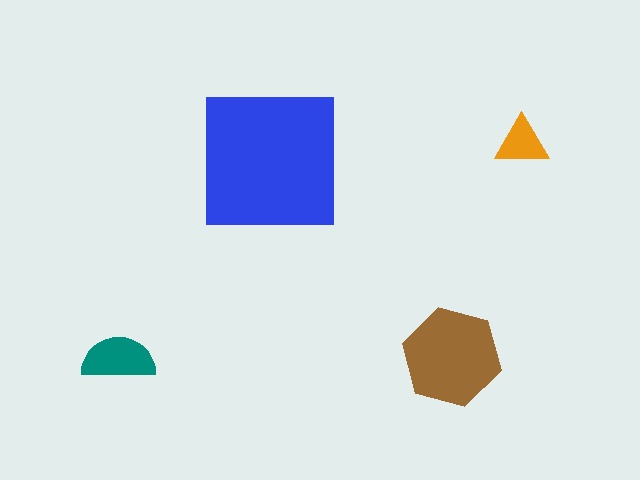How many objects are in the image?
There are 4 objects in the image.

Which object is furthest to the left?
The teal semicircle is leftmost.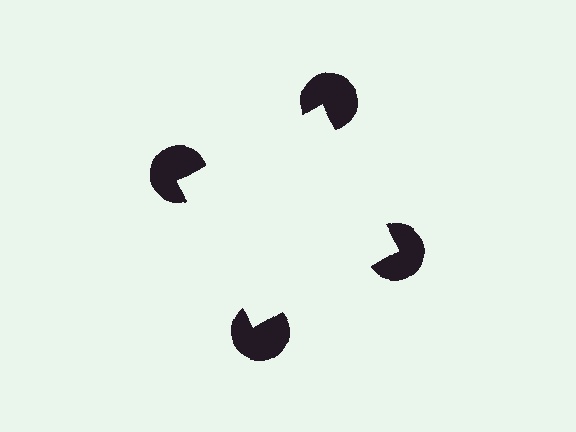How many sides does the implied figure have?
4 sides.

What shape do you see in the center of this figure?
An illusory square — its edges are inferred from the aligned wedge cuts in the pac-man discs, not physically drawn.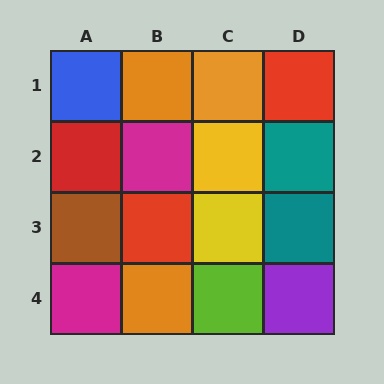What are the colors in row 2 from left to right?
Red, magenta, yellow, teal.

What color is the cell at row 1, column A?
Blue.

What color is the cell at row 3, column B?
Red.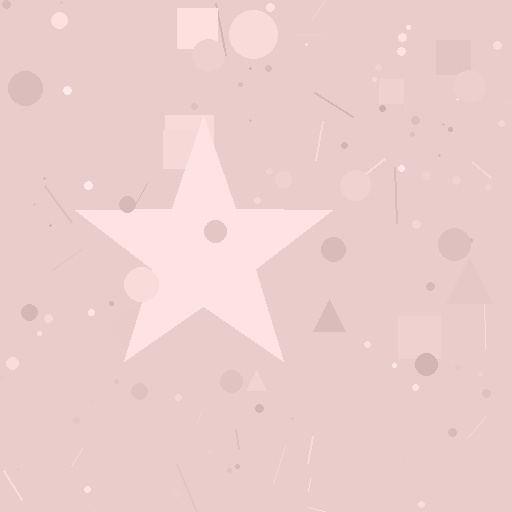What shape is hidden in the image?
A star is hidden in the image.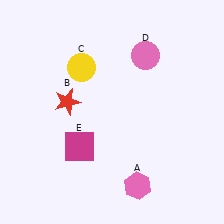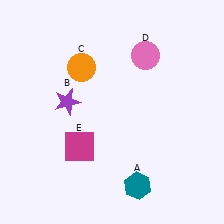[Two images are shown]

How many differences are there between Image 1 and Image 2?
There are 3 differences between the two images.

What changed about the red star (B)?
In Image 1, B is red. In Image 2, it changed to purple.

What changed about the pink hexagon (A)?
In Image 1, A is pink. In Image 2, it changed to teal.